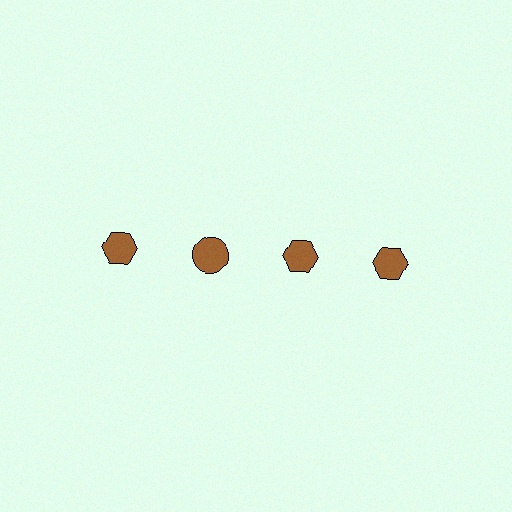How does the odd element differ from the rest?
It has a different shape: circle instead of hexagon.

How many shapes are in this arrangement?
There are 4 shapes arranged in a grid pattern.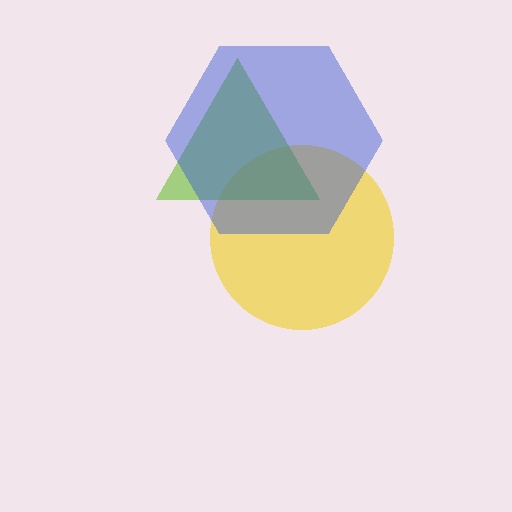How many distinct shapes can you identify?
There are 3 distinct shapes: a yellow circle, a lime triangle, a blue hexagon.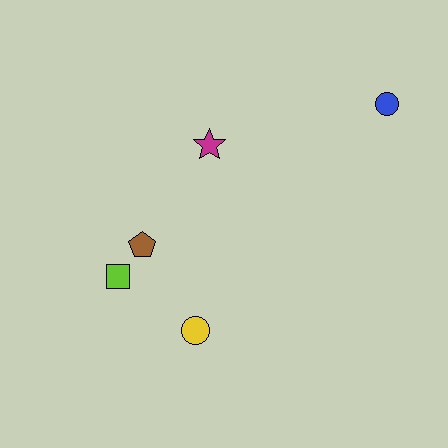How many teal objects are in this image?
There are no teal objects.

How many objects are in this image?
There are 5 objects.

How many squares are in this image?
There is 1 square.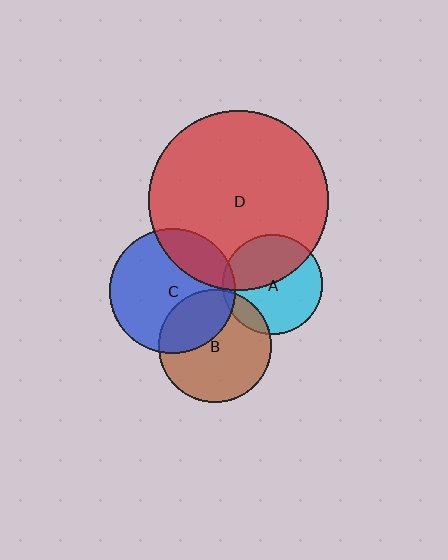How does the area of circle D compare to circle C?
Approximately 2.1 times.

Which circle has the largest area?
Circle D (red).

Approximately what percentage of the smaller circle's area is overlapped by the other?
Approximately 35%.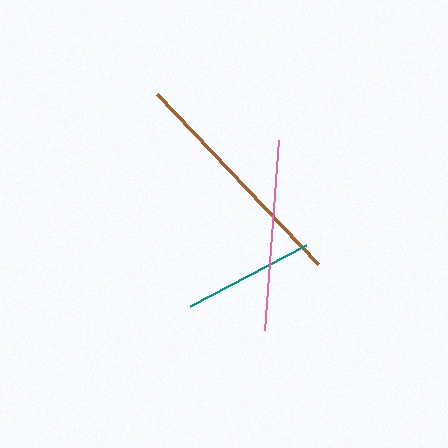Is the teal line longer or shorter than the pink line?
The pink line is longer than the teal line.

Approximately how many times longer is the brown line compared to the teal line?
The brown line is approximately 1.8 times the length of the teal line.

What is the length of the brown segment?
The brown segment is approximately 234 pixels long.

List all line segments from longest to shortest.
From longest to shortest: brown, pink, teal.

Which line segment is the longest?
The brown line is the longest at approximately 234 pixels.